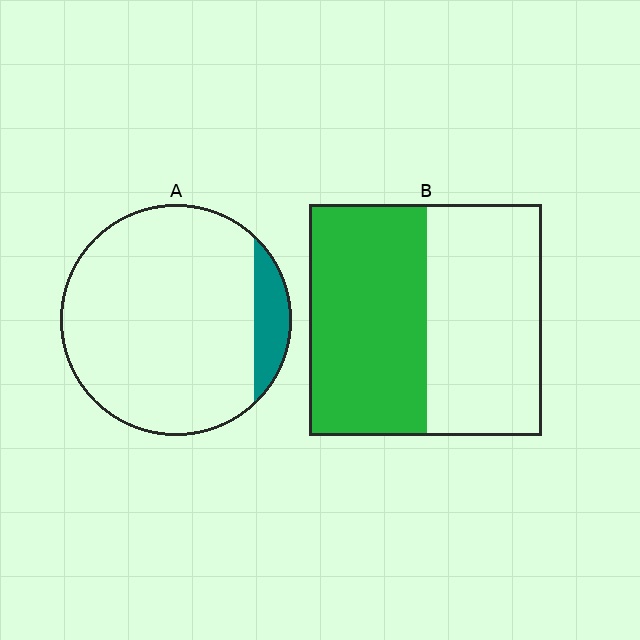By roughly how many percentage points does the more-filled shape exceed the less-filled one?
By roughly 40 percentage points (B over A).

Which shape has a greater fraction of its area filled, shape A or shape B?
Shape B.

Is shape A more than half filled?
No.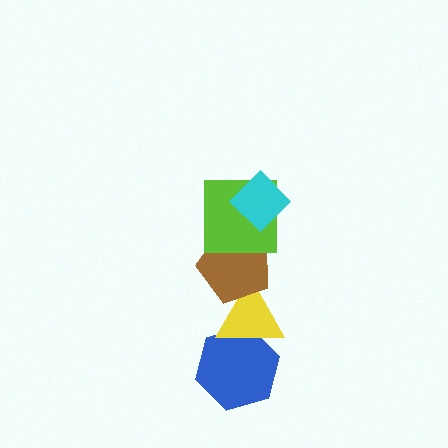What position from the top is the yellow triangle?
The yellow triangle is 4th from the top.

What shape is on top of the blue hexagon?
The yellow triangle is on top of the blue hexagon.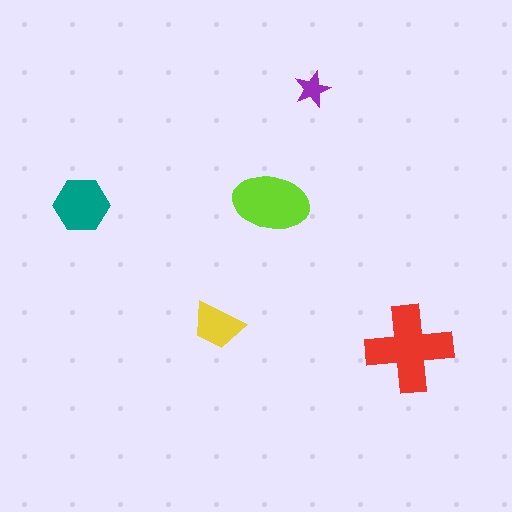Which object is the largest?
The red cross.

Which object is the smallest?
The purple star.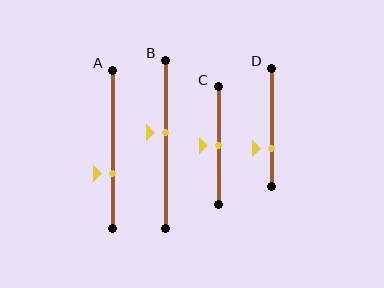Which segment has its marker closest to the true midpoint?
Segment C has its marker closest to the true midpoint.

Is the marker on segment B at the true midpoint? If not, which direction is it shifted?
No, the marker on segment B is shifted upward by about 7% of the segment length.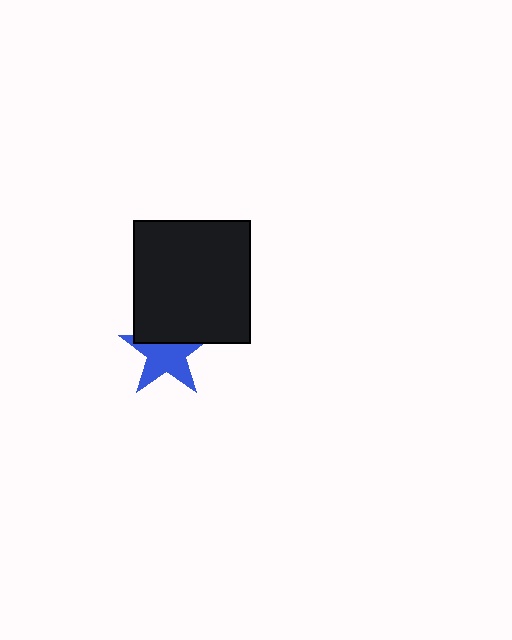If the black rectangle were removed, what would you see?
You would see the complete blue star.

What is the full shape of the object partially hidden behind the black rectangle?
The partially hidden object is a blue star.